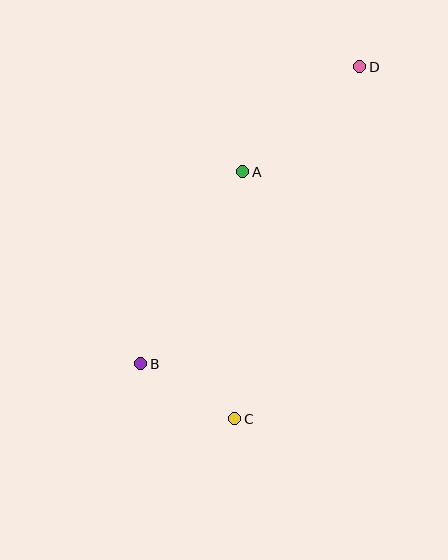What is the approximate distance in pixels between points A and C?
The distance between A and C is approximately 247 pixels.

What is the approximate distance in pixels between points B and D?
The distance between B and D is approximately 369 pixels.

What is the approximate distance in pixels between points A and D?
The distance between A and D is approximately 157 pixels.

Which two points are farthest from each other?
Points C and D are farthest from each other.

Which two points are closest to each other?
Points B and C are closest to each other.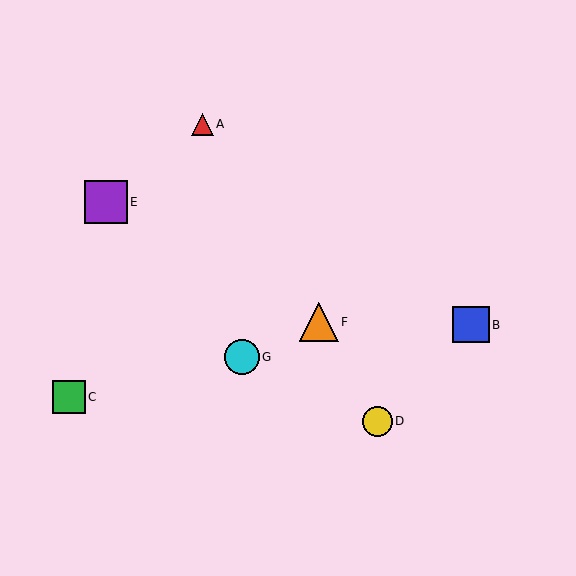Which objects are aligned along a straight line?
Objects A, D, F are aligned along a straight line.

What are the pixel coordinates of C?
Object C is at (69, 397).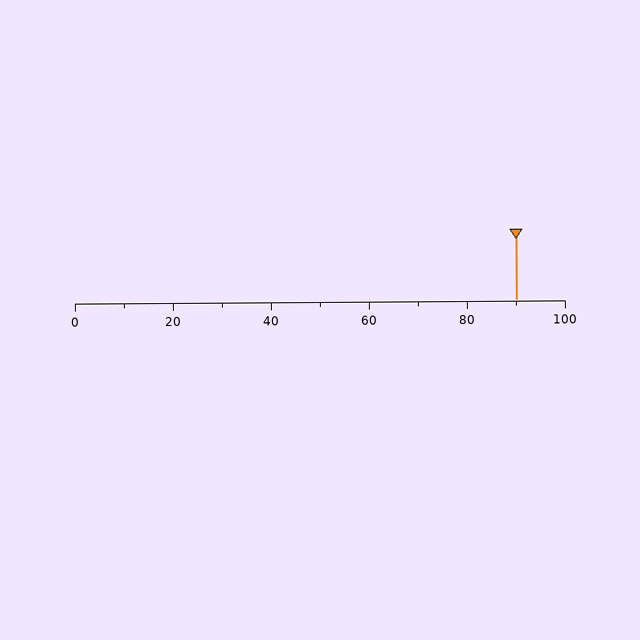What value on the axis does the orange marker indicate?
The marker indicates approximately 90.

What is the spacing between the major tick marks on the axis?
The major ticks are spaced 20 apart.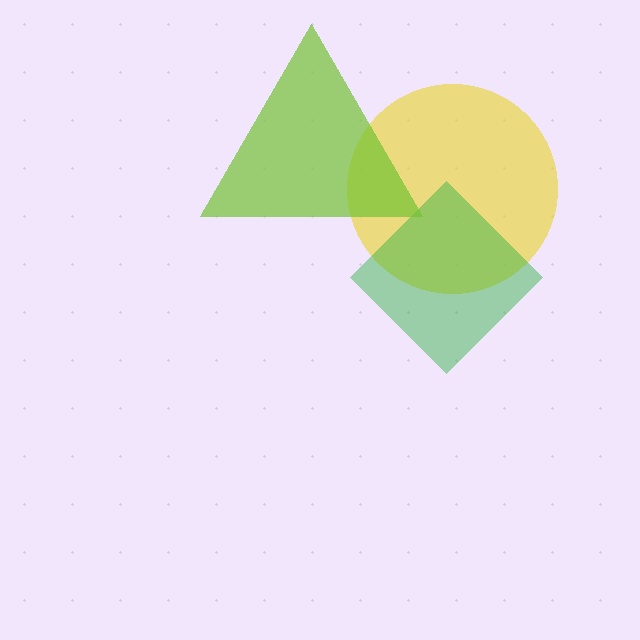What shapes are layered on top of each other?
The layered shapes are: a yellow circle, a green diamond, a lime triangle.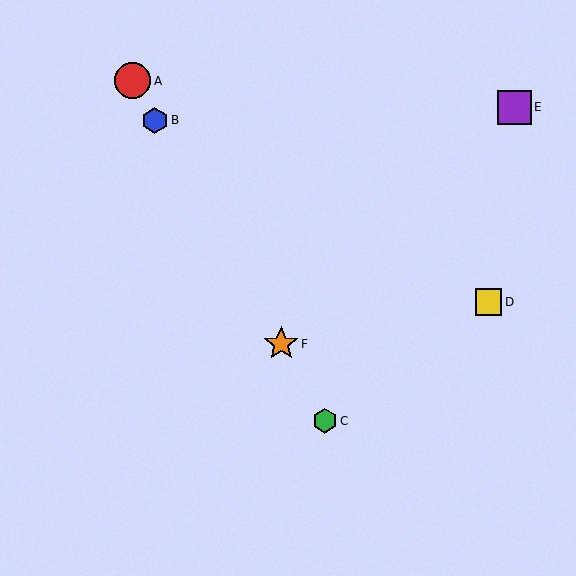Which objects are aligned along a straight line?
Objects A, B, C, F are aligned along a straight line.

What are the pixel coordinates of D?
Object D is at (488, 302).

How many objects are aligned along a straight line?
4 objects (A, B, C, F) are aligned along a straight line.